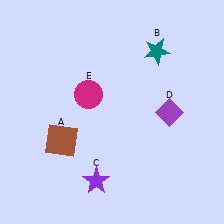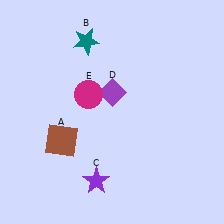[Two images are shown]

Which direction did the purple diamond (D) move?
The purple diamond (D) moved left.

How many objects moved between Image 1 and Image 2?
2 objects moved between the two images.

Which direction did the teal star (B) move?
The teal star (B) moved left.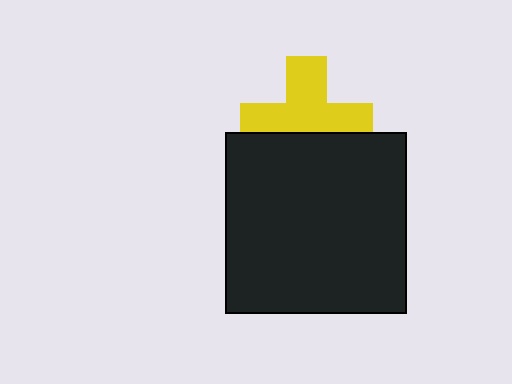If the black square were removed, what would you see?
You would see the complete yellow cross.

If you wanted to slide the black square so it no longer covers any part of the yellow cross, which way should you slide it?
Slide it down — that is the most direct way to separate the two shapes.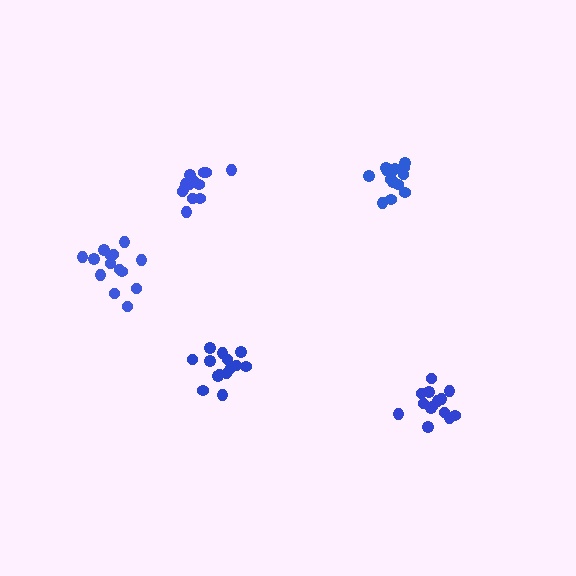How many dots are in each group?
Group 1: 14 dots, Group 2: 14 dots, Group 3: 14 dots, Group 4: 14 dots, Group 5: 13 dots (69 total).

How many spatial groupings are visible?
There are 5 spatial groupings.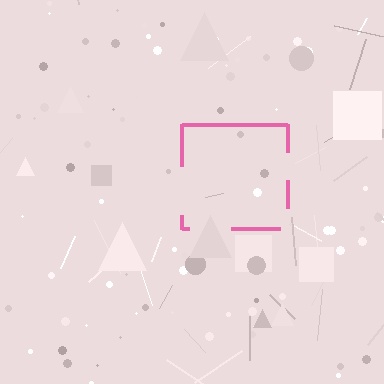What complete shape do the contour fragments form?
The contour fragments form a square.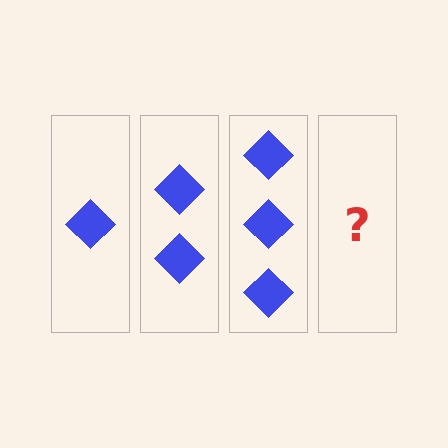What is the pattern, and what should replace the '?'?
The pattern is that each step adds one more diamond. The '?' should be 4 diamonds.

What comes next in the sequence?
The next element should be 4 diamonds.